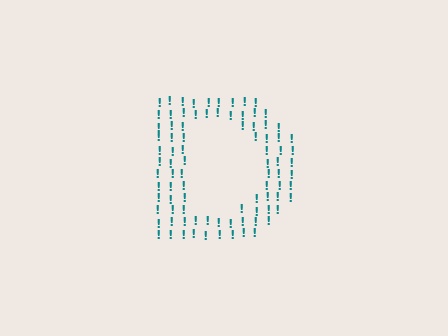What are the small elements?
The small elements are exclamation marks.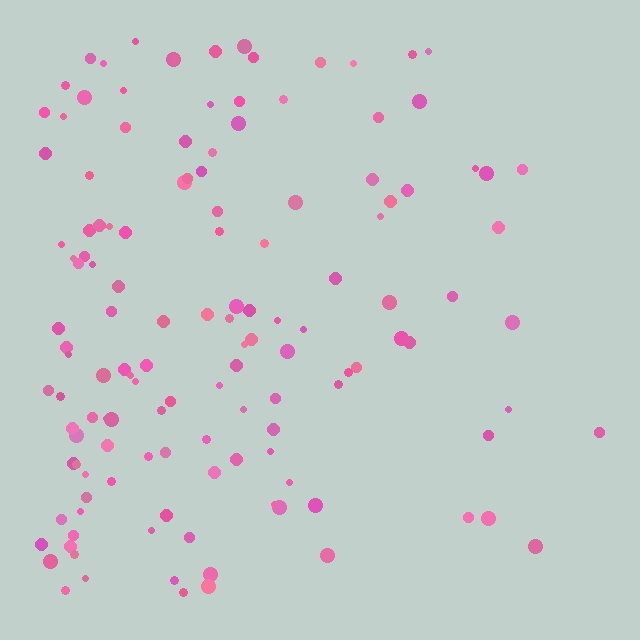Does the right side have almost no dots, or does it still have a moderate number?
Still a moderate number, just noticeably fewer than the left.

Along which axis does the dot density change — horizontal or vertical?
Horizontal.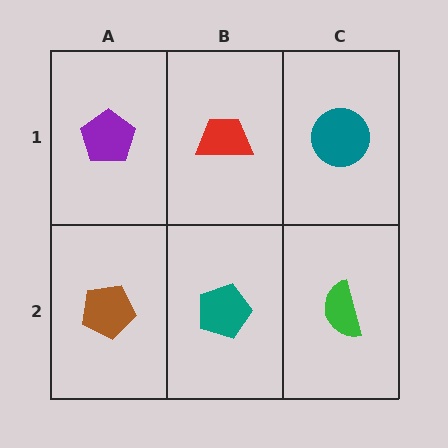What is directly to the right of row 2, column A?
A teal pentagon.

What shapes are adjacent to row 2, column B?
A red trapezoid (row 1, column B), a brown pentagon (row 2, column A), a green semicircle (row 2, column C).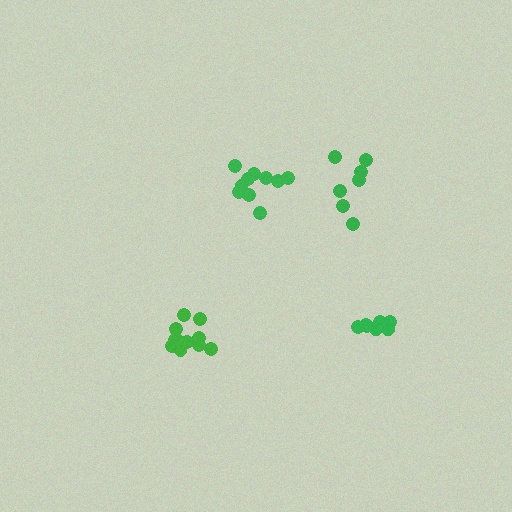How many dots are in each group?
Group 1: 11 dots, Group 2: 10 dots, Group 3: 7 dots, Group 4: 7 dots (35 total).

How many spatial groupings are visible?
There are 4 spatial groupings.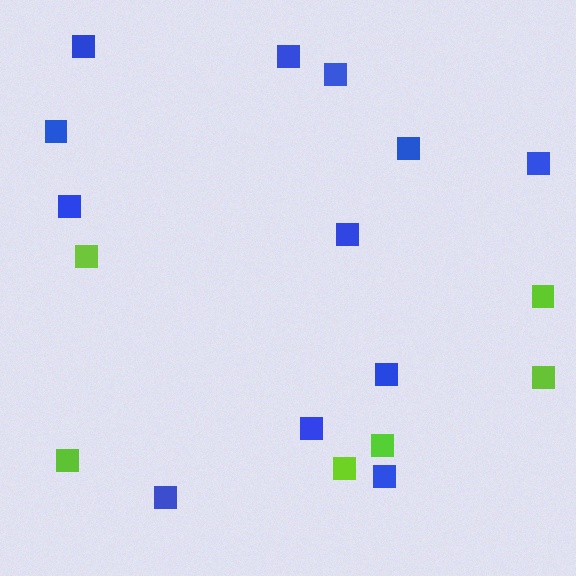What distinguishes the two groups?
There are 2 groups: one group of lime squares (6) and one group of blue squares (12).